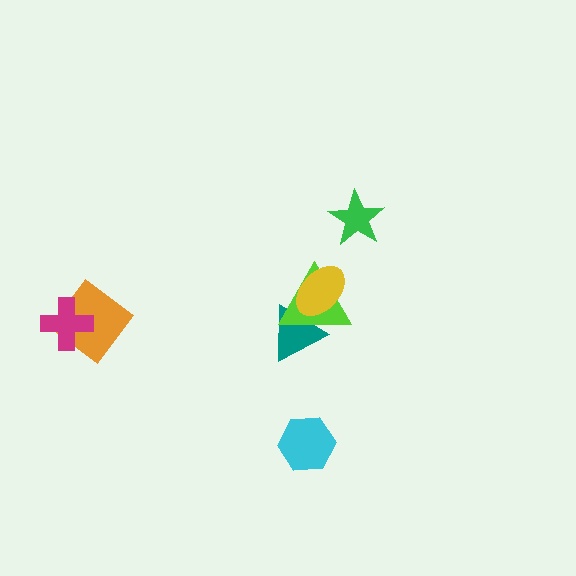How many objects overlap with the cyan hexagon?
0 objects overlap with the cyan hexagon.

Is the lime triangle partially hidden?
Yes, it is partially covered by another shape.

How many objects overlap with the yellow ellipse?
2 objects overlap with the yellow ellipse.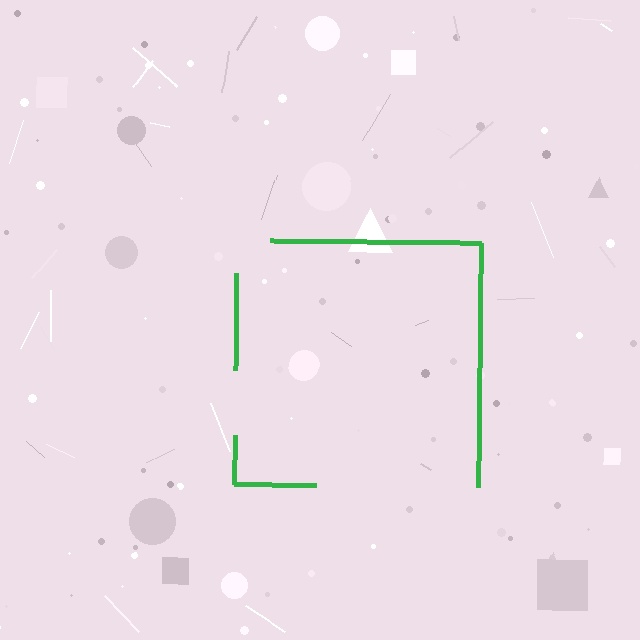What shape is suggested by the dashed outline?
The dashed outline suggests a square.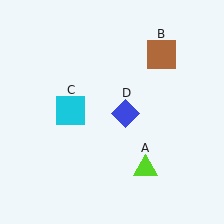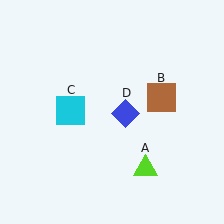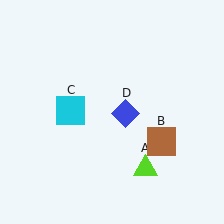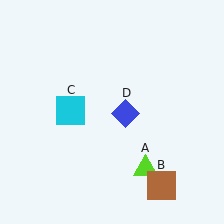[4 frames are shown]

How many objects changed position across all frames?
1 object changed position: brown square (object B).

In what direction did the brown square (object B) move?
The brown square (object B) moved down.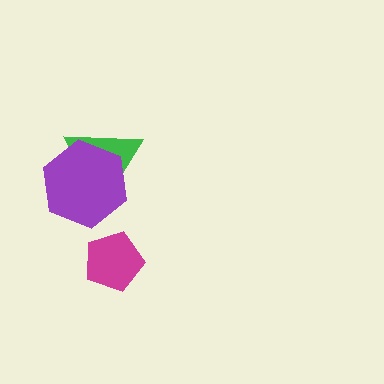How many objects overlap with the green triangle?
1 object overlaps with the green triangle.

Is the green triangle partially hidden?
Yes, it is partially covered by another shape.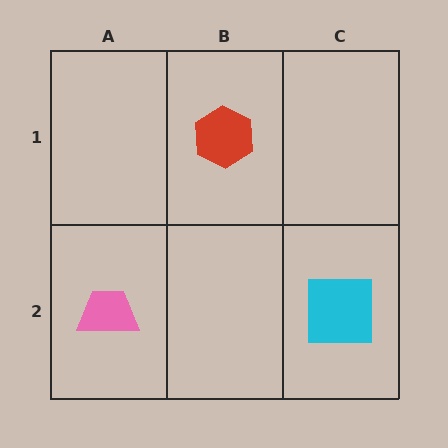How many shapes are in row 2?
2 shapes.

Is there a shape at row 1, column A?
No, that cell is empty.